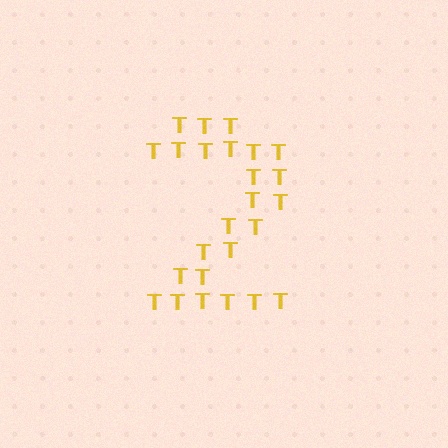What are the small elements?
The small elements are letter T's.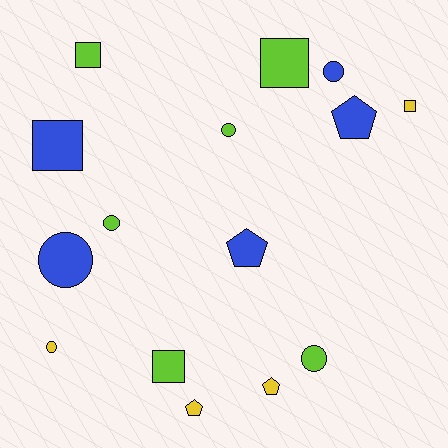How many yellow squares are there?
There is 1 yellow square.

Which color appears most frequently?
Lime, with 6 objects.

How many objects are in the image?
There are 15 objects.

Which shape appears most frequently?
Circle, with 6 objects.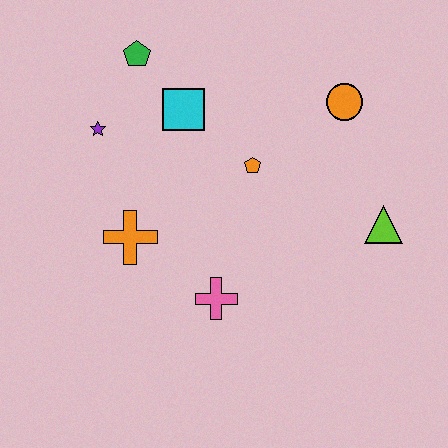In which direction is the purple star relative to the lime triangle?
The purple star is to the left of the lime triangle.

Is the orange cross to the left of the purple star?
No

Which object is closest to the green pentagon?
The cyan square is closest to the green pentagon.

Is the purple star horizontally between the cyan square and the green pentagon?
No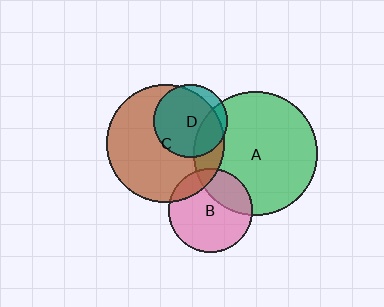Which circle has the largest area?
Circle A (green).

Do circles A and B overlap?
Yes.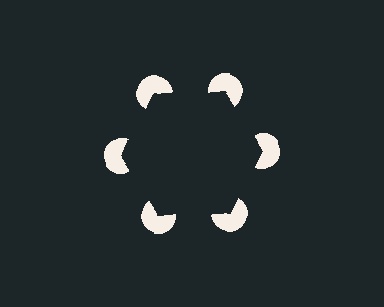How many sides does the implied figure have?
6 sides.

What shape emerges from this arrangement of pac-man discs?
An illusory hexagon — its edges are inferred from the aligned wedge cuts in the pac-man discs, not physically drawn.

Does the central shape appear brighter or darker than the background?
It typically appears slightly darker than the background, even though no actual brightness change is drawn.